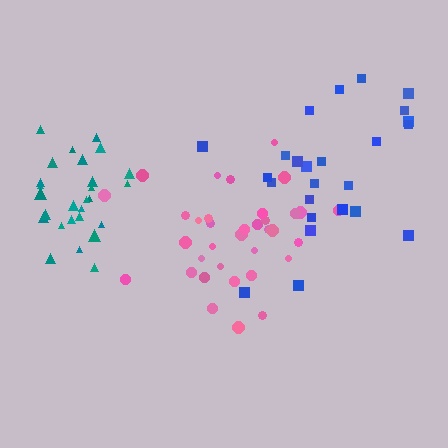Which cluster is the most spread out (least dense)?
Blue.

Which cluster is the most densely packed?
Teal.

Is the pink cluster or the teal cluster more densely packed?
Teal.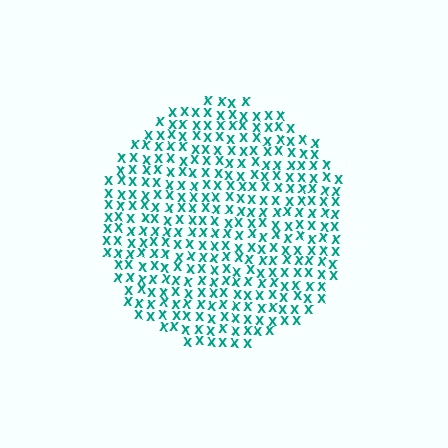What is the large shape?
The large shape is a circle.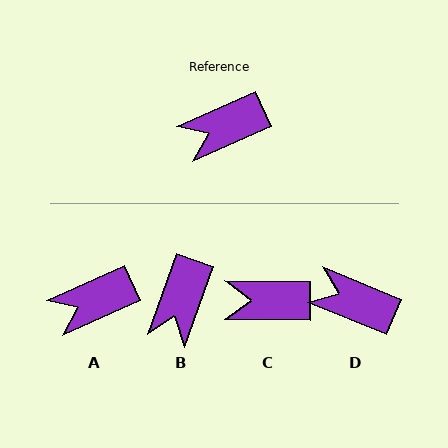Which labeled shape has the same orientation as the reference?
A.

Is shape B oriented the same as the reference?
No, it is off by about 46 degrees.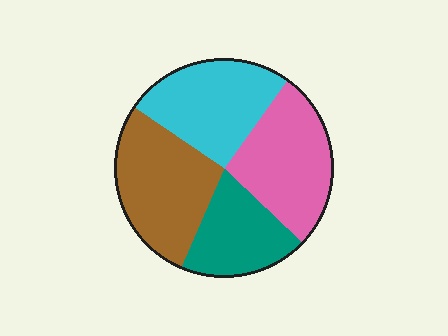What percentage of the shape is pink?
Pink takes up about one quarter (1/4) of the shape.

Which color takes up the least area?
Teal, at roughly 20%.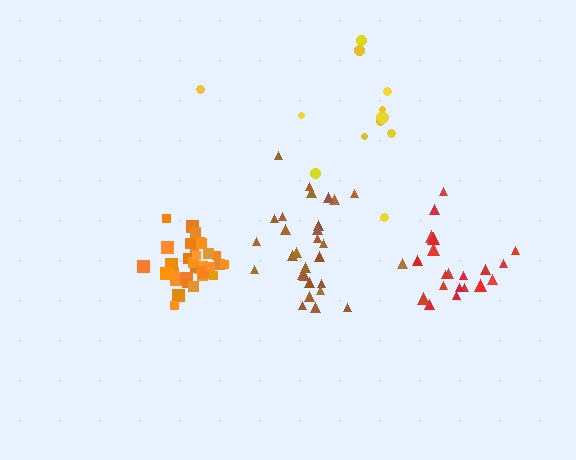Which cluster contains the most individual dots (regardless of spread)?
Orange (34).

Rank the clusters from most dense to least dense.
orange, red, brown, yellow.